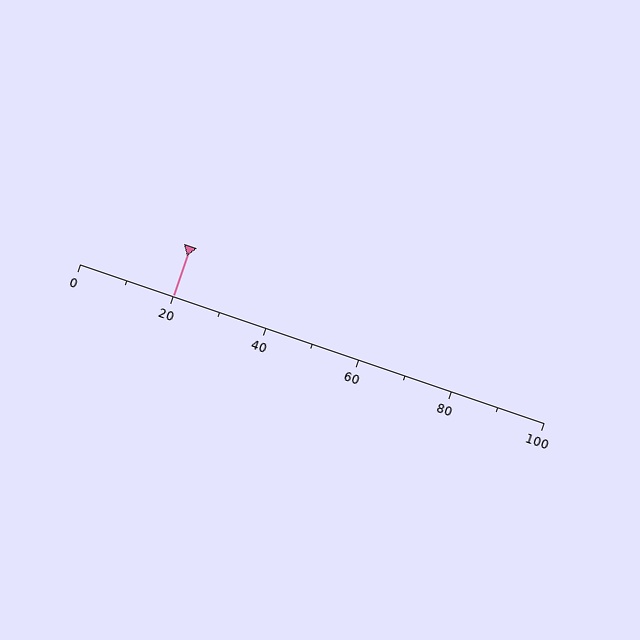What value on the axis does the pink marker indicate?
The marker indicates approximately 20.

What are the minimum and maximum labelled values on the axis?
The axis runs from 0 to 100.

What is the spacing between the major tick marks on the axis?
The major ticks are spaced 20 apart.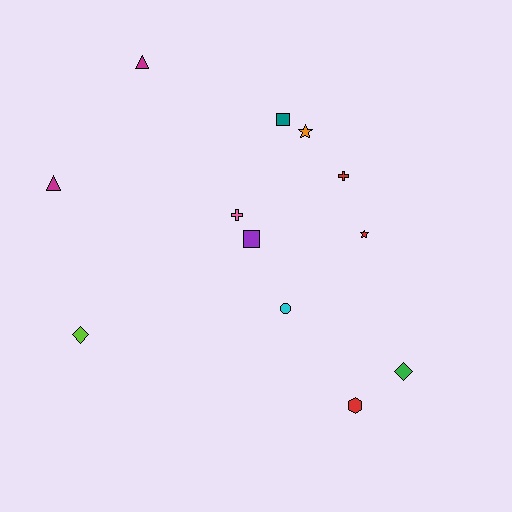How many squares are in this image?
There are 2 squares.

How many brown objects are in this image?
There are no brown objects.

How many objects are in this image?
There are 12 objects.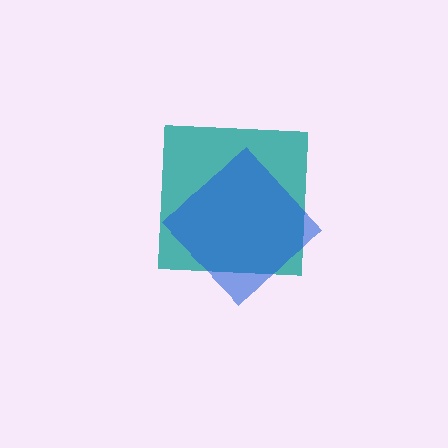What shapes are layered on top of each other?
The layered shapes are: a teal square, a blue diamond.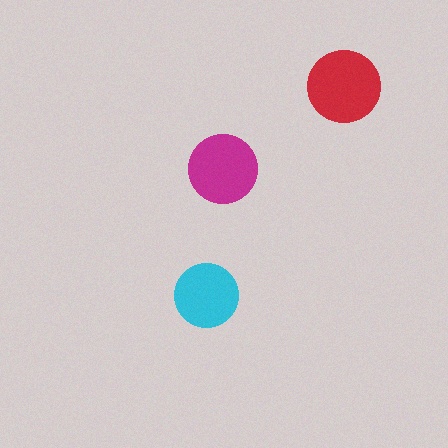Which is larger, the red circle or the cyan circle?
The red one.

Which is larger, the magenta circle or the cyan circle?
The magenta one.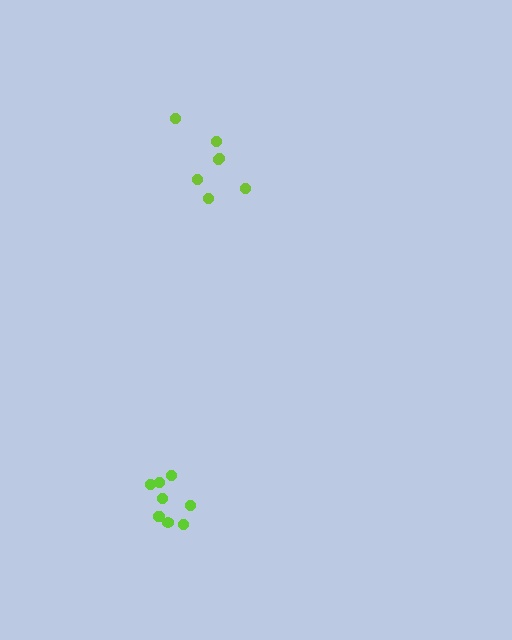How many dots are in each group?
Group 1: 9 dots, Group 2: 7 dots (16 total).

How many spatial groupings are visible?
There are 2 spatial groupings.